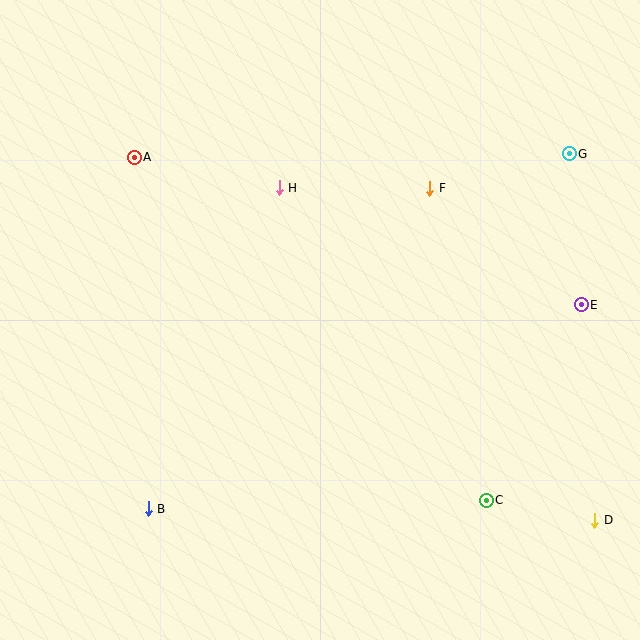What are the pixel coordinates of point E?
Point E is at (581, 305).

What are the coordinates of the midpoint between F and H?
The midpoint between F and H is at (355, 188).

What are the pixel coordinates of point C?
Point C is at (486, 500).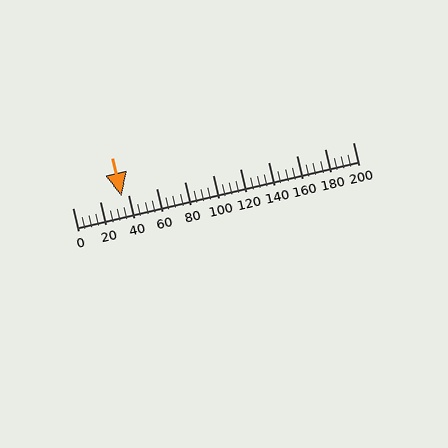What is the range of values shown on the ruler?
The ruler shows values from 0 to 200.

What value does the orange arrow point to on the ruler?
The orange arrow points to approximately 35.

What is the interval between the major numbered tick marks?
The major tick marks are spaced 20 units apart.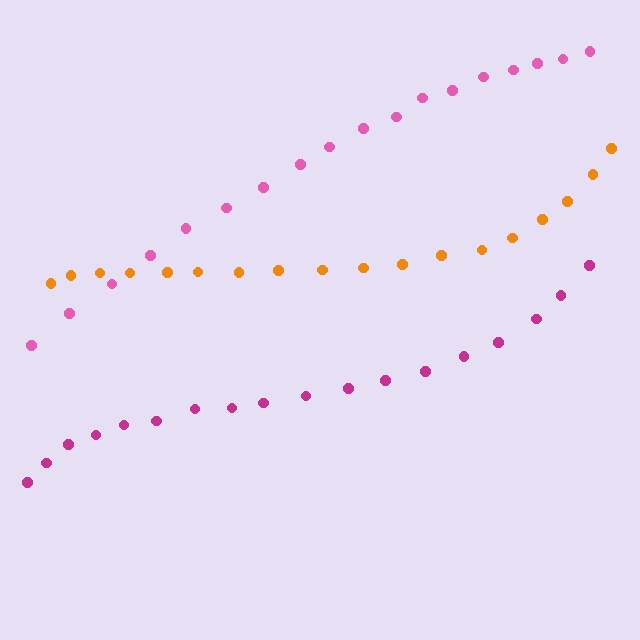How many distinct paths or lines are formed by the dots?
There are 3 distinct paths.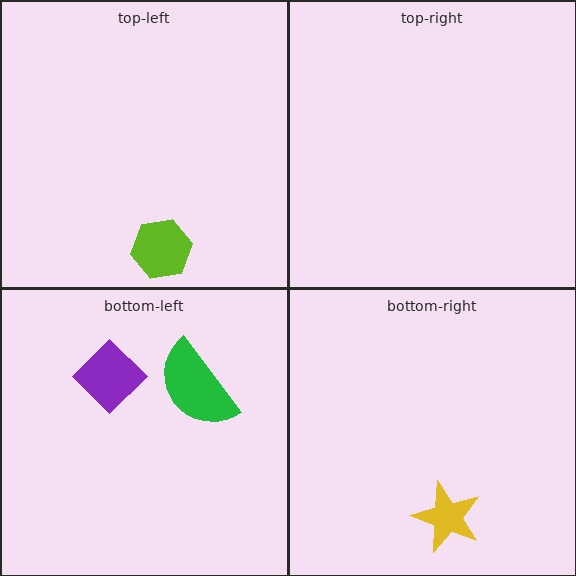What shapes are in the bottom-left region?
The purple diamond, the green semicircle.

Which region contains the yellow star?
The bottom-right region.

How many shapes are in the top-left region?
1.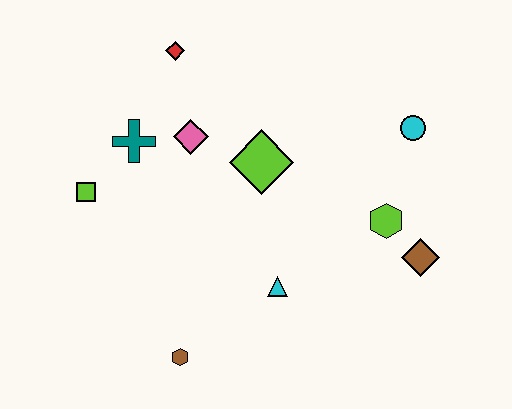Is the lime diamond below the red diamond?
Yes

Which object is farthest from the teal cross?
The brown diamond is farthest from the teal cross.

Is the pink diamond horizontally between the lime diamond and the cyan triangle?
No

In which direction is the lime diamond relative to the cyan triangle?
The lime diamond is above the cyan triangle.